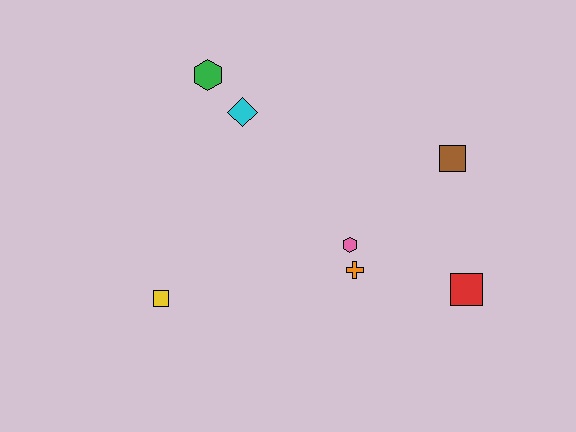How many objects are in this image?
There are 7 objects.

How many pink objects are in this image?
There is 1 pink object.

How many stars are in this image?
There are no stars.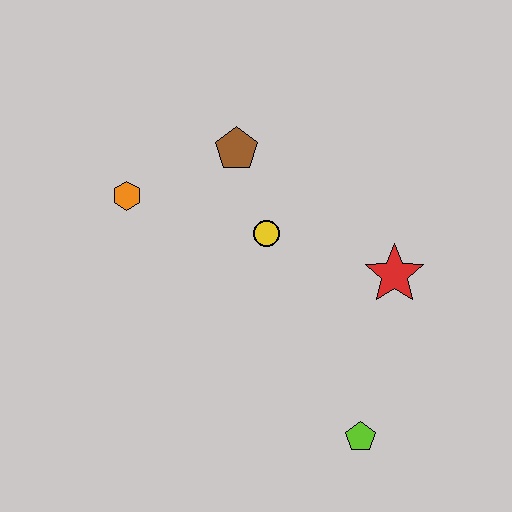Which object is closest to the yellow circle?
The brown pentagon is closest to the yellow circle.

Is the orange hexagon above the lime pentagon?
Yes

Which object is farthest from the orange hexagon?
The lime pentagon is farthest from the orange hexagon.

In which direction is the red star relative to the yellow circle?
The red star is to the right of the yellow circle.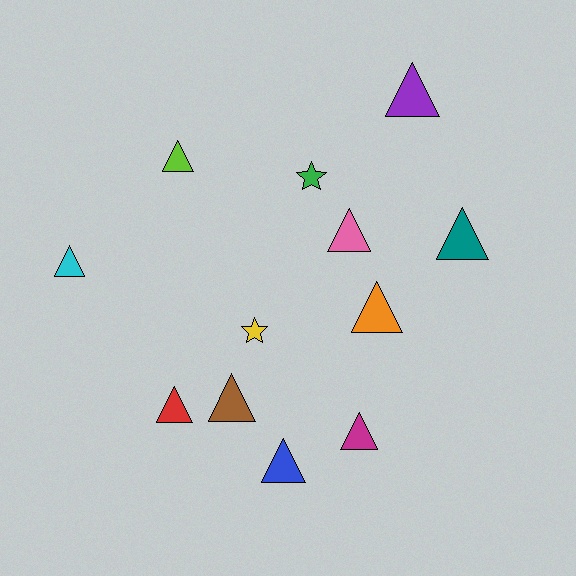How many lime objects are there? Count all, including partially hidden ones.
There is 1 lime object.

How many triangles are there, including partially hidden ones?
There are 10 triangles.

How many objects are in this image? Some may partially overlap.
There are 12 objects.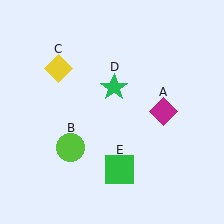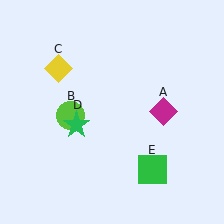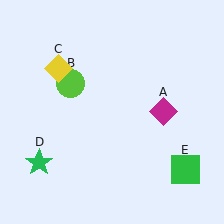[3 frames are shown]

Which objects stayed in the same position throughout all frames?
Magenta diamond (object A) and yellow diamond (object C) remained stationary.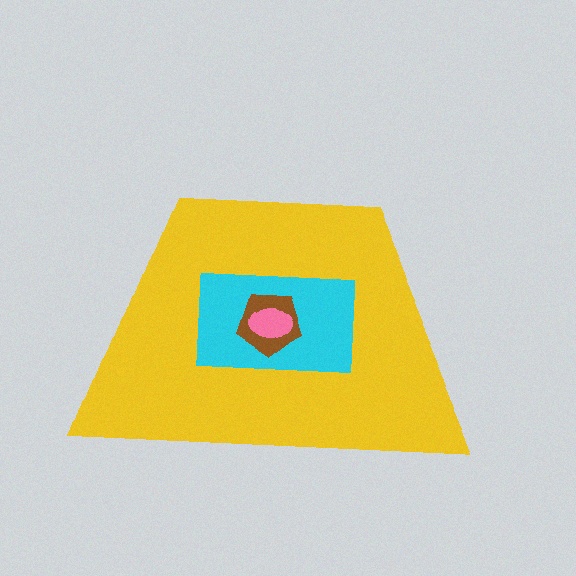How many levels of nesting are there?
4.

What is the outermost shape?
The yellow trapezoid.